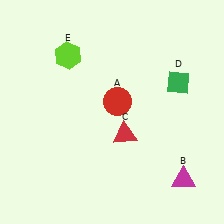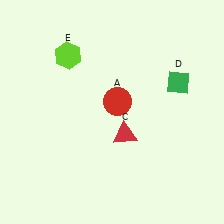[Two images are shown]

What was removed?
The magenta triangle (B) was removed in Image 2.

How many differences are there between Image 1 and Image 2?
There is 1 difference between the two images.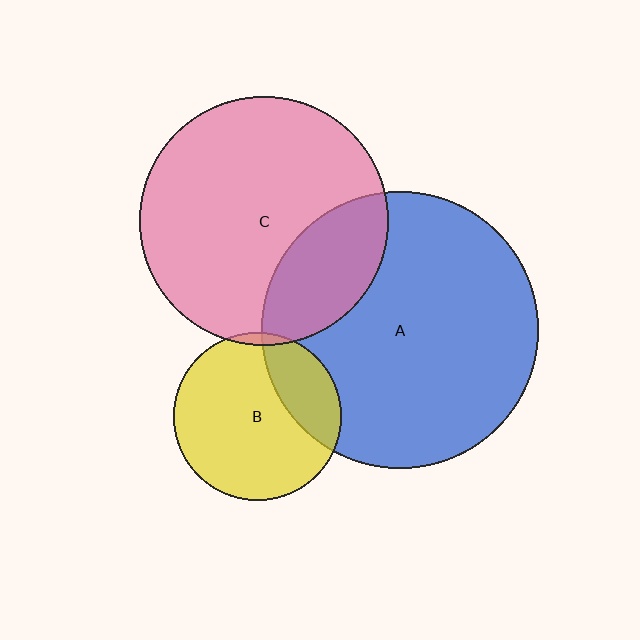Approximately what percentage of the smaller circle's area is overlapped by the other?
Approximately 25%.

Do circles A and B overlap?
Yes.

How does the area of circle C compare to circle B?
Approximately 2.2 times.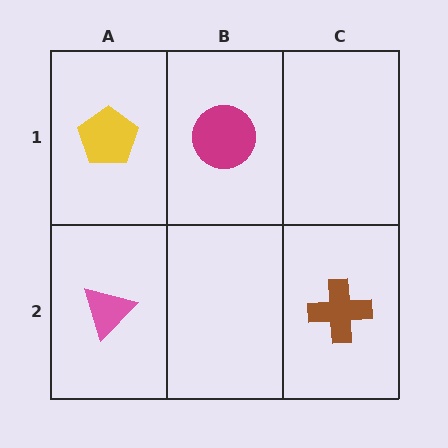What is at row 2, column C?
A brown cross.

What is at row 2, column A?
A pink triangle.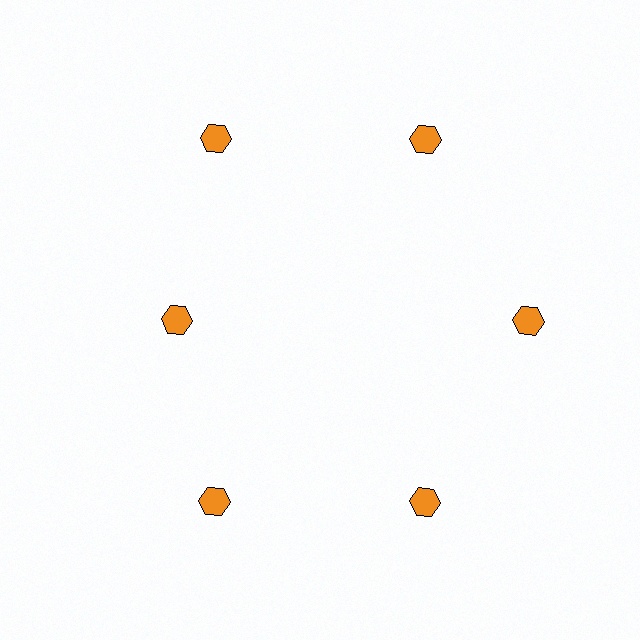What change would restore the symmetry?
The symmetry would be restored by moving it outward, back onto the ring so that all 6 hexagons sit at equal angles and equal distance from the center.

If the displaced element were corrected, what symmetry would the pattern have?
It would have 6-fold rotational symmetry — the pattern would map onto itself every 60 degrees.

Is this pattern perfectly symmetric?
No. The 6 orange hexagons are arranged in a ring, but one element near the 9 o'clock position is pulled inward toward the center, breaking the 6-fold rotational symmetry.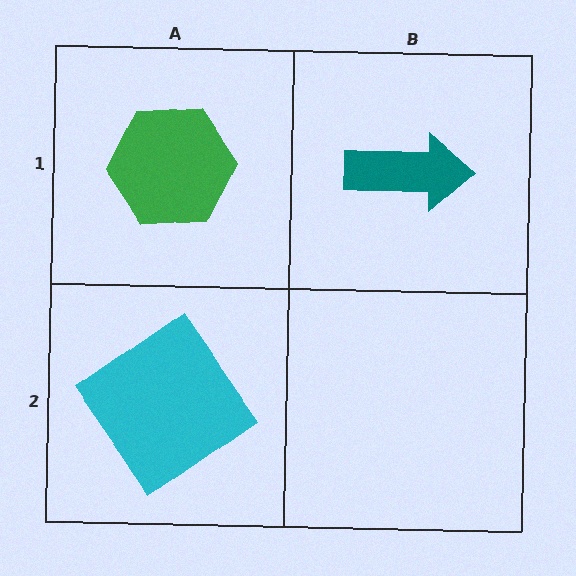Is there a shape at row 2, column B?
No, that cell is empty.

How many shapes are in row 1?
2 shapes.